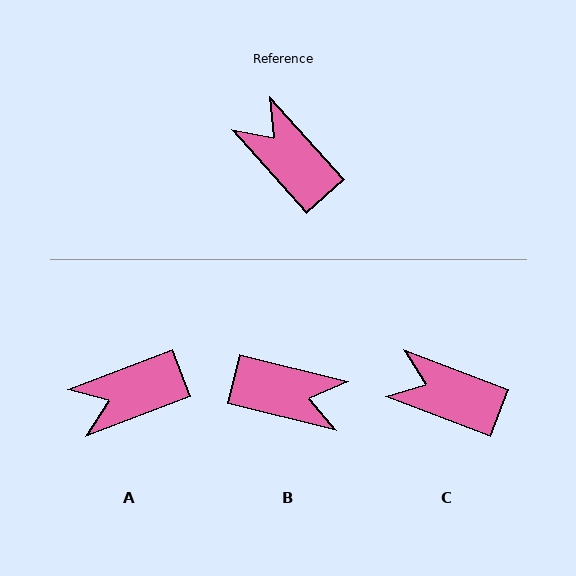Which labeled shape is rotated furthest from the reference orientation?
B, about 146 degrees away.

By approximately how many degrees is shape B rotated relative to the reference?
Approximately 146 degrees clockwise.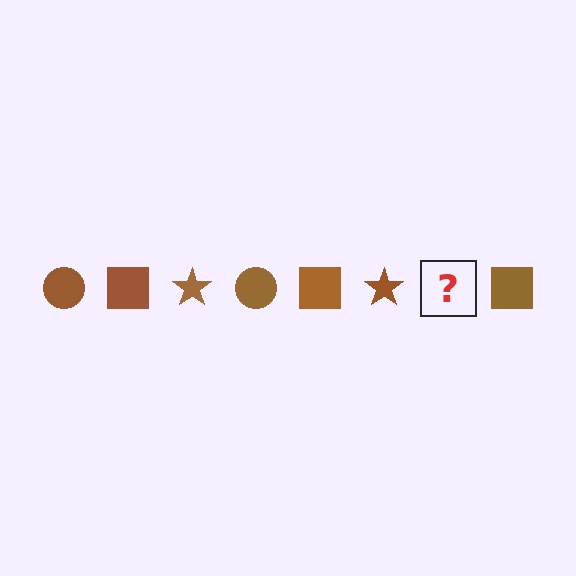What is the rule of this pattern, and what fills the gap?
The rule is that the pattern cycles through circle, square, star shapes in brown. The gap should be filled with a brown circle.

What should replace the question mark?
The question mark should be replaced with a brown circle.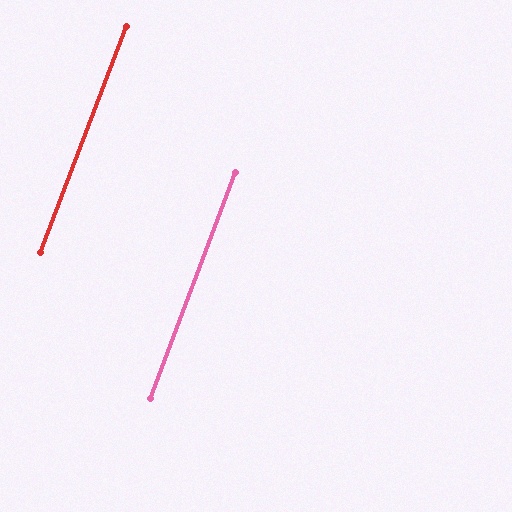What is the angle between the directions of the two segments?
Approximately 0 degrees.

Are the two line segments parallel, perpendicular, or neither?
Parallel — their directions differ by only 0.2°.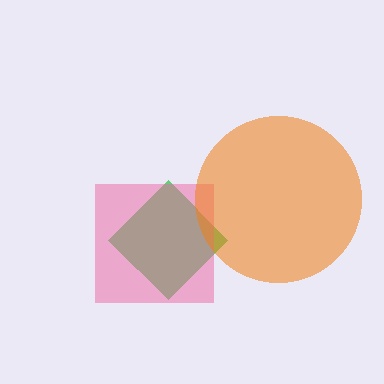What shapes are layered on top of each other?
The layered shapes are: a green diamond, a pink square, an orange circle.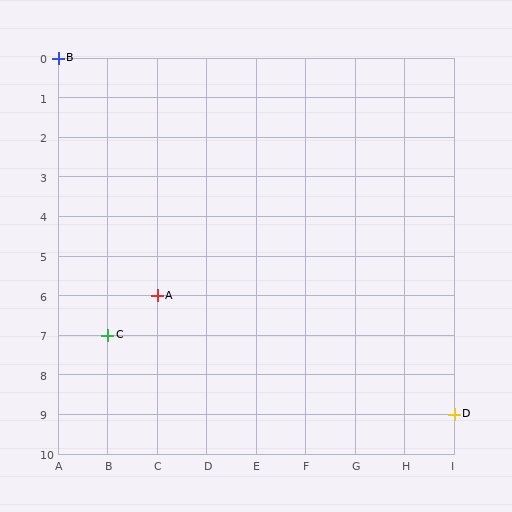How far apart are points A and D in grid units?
Points A and D are 6 columns and 3 rows apart (about 6.7 grid units diagonally).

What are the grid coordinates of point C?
Point C is at grid coordinates (B, 7).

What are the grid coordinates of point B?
Point B is at grid coordinates (A, 0).